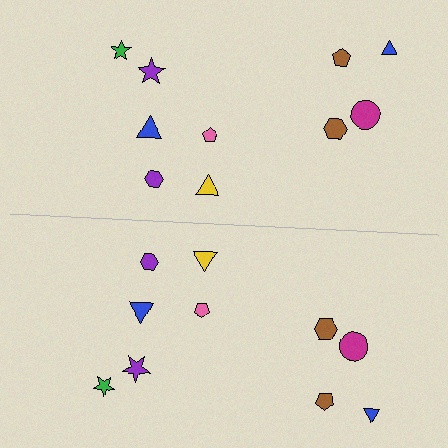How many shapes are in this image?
There are 20 shapes in this image.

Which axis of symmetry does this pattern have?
The pattern has a horizontal axis of symmetry running through the center of the image.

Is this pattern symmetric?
Yes, this pattern has bilateral (reflection) symmetry.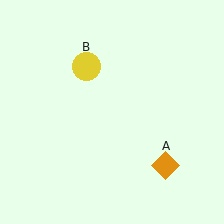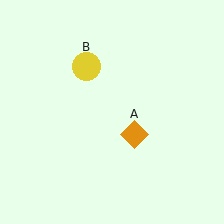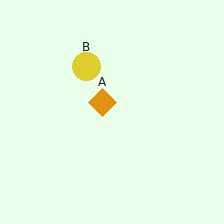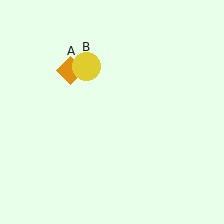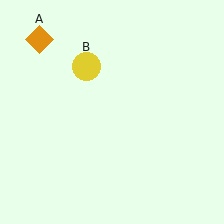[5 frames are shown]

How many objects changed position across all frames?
1 object changed position: orange diamond (object A).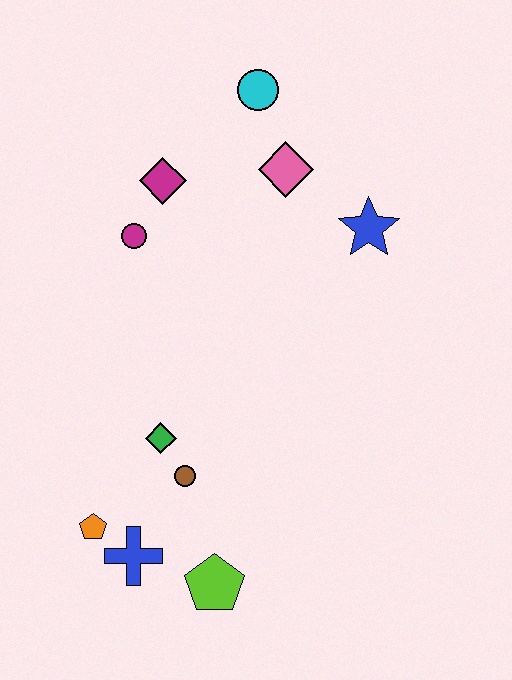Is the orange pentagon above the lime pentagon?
Yes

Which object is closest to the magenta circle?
The magenta diamond is closest to the magenta circle.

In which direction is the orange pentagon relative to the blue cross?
The orange pentagon is to the left of the blue cross.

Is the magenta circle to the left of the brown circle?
Yes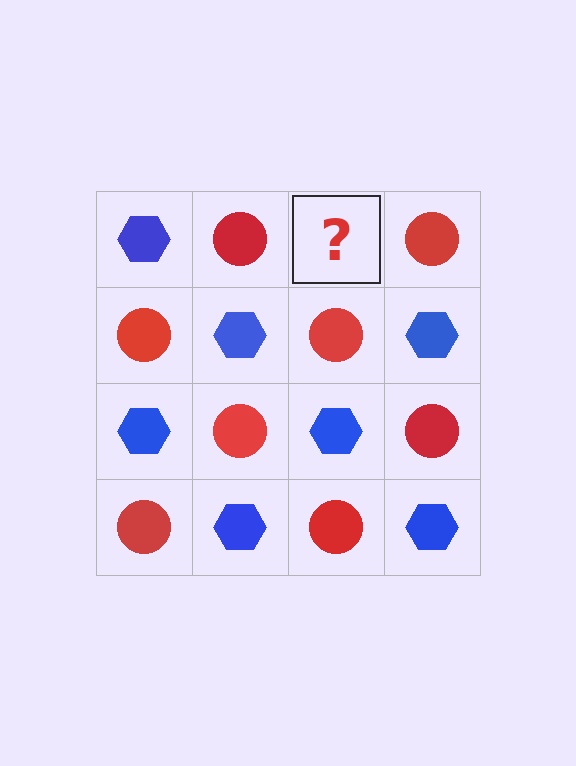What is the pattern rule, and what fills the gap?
The rule is that it alternates blue hexagon and red circle in a checkerboard pattern. The gap should be filled with a blue hexagon.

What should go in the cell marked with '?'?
The missing cell should contain a blue hexagon.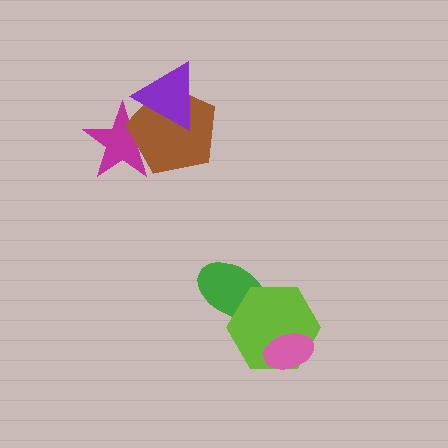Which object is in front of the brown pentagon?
The purple triangle is in front of the brown pentagon.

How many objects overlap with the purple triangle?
2 objects overlap with the purple triangle.